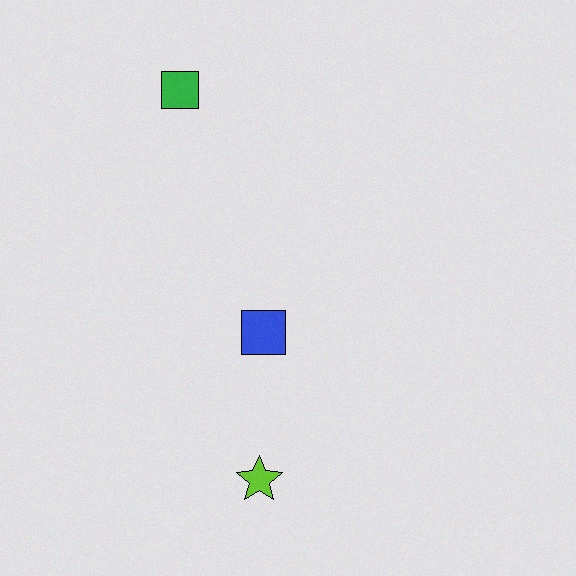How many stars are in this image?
There is 1 star.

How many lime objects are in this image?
There is 1 lime object.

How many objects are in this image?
There are 3 objects.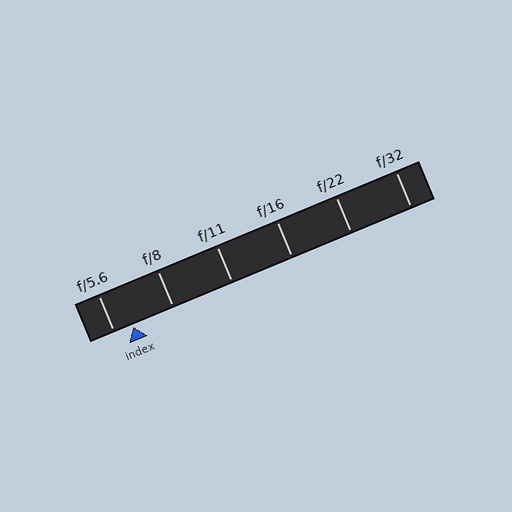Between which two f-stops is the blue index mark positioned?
The index mark is between f/5.6 and f/8.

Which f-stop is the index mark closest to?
The index mark is closest to f/5.6.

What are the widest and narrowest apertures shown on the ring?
The widest aperture shown is f/5.6 and the narrowest is f/32.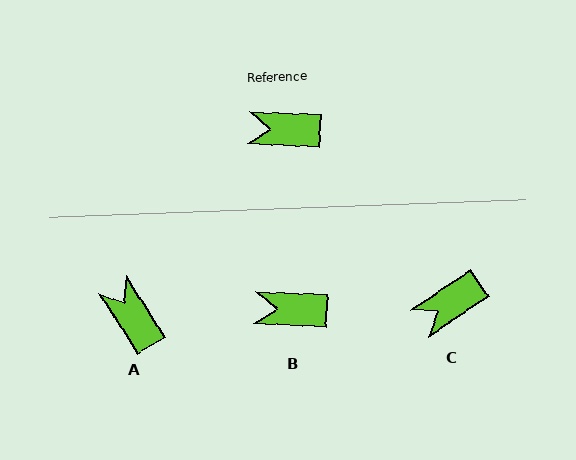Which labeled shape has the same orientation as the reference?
B.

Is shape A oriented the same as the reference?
No, it is off by about 55 degrees.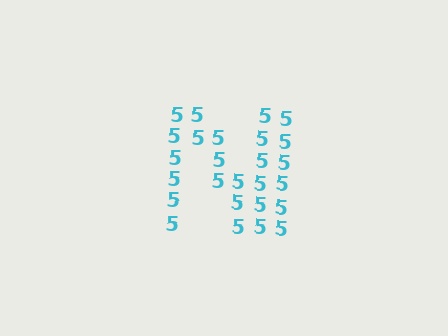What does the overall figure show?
The overall figure shows the letter N.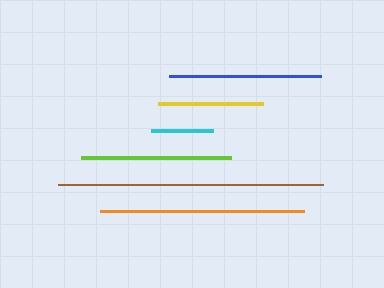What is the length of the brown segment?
The brown segment is approximately 265 pixels long.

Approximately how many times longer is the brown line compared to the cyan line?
The brown line is approximately 4.2 times the length of the cyan line.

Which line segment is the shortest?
The cyan line is the shortest at approximately 62 pixels.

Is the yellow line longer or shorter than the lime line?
The lime line is longer than the yellow line.